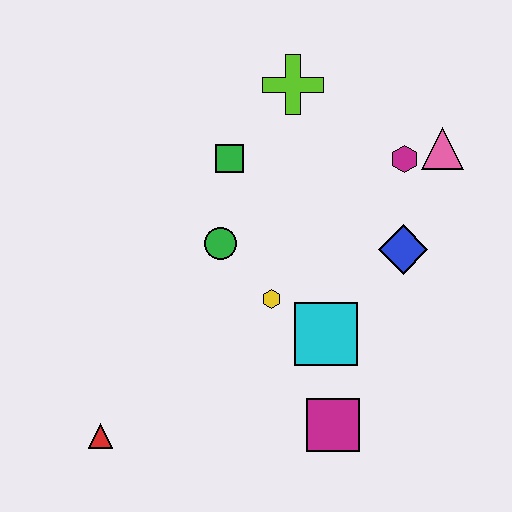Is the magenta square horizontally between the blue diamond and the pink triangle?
No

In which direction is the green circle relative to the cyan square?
The green circle is to the left of the cyan square.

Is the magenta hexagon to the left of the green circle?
No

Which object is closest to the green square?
The green circle is closest to the green square.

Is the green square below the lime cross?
Yes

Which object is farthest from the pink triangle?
The red triangle is farthest from the pink triangle.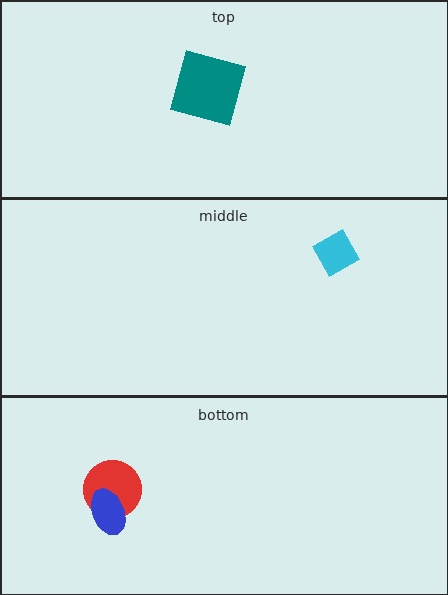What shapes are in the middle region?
The cyan diamond.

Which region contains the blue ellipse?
The bottom region.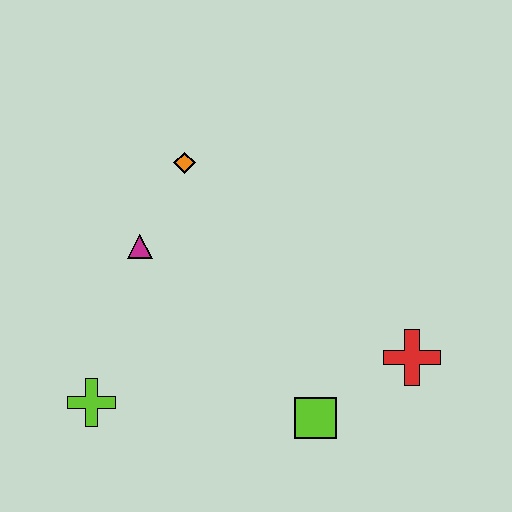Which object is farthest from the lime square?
The orange diamond is farthest from the lime square.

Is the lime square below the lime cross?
Yes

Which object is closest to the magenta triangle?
The orange diamond is closest to the magenta triangle.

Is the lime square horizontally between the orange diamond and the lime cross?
No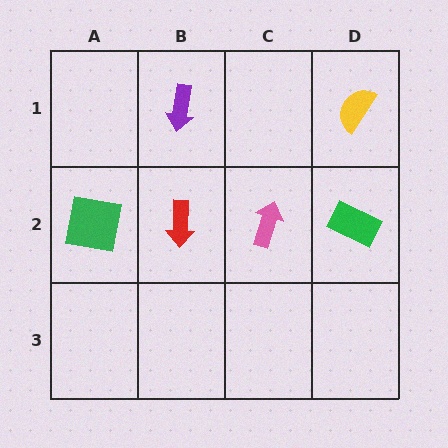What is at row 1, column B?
A purple arrow.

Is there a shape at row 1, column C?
No, that cell is empty.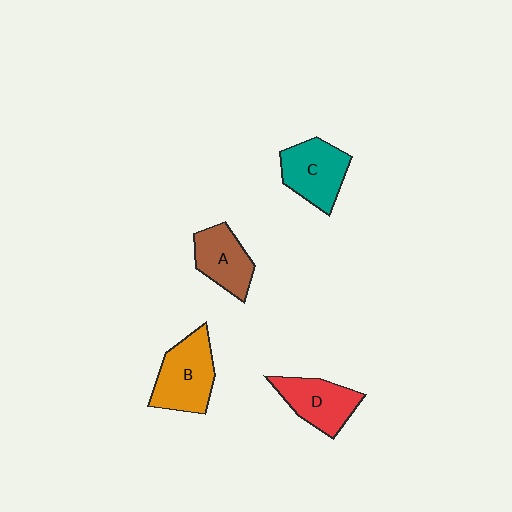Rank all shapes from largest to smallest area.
From largest to smallest: B (orange), C (teal), D (red), A (brown).